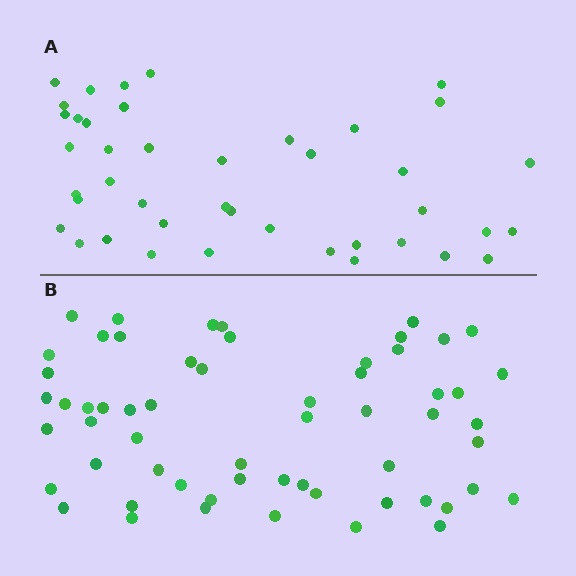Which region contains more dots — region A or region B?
Region B (the bottom region) has more dots.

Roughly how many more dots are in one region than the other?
Region B has approximately 15 more dots than region A.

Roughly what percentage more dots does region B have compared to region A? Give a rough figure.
About 40% more.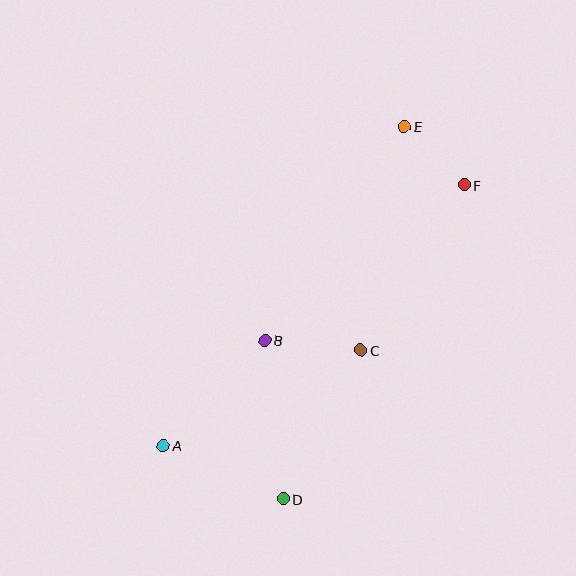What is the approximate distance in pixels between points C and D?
The distance between C and D is approximately 167 pixels.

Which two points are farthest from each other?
Points A and E are farthest from each other.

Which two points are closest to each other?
Points E and F are closest to each other.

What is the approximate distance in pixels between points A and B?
The distance between A and B is approximately 146 pixels.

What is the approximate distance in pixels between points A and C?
The distance between A and C is approximately 219 pixels.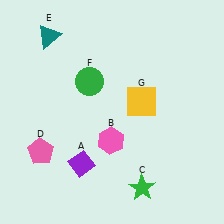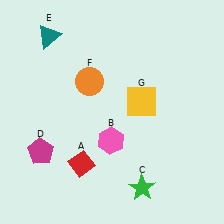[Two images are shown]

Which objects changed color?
A changed from purple to red. D changed from pink to magenta. F changed from green to orange.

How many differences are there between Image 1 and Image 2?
There are 3 differences between the two images.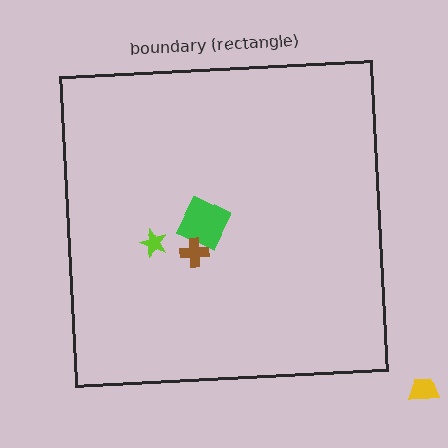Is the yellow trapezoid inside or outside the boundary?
Outside.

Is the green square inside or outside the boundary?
Inside.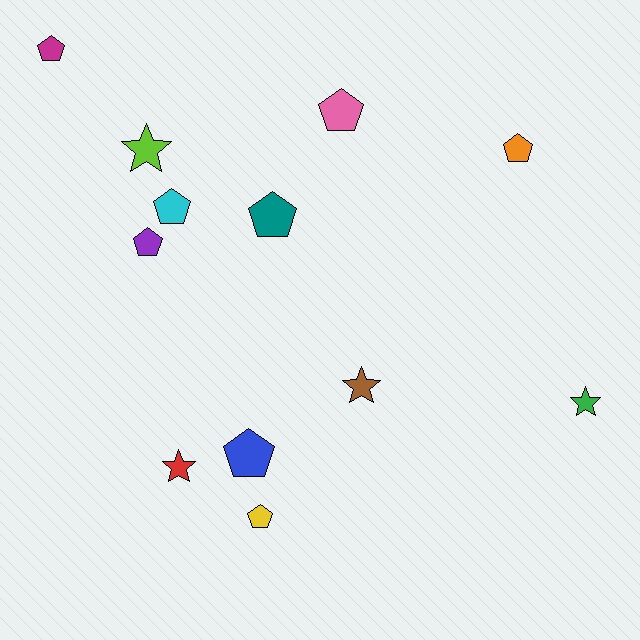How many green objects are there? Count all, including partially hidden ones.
There is 1 green object.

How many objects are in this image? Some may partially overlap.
There are 12 objects.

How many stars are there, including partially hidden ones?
There are 4 stars.